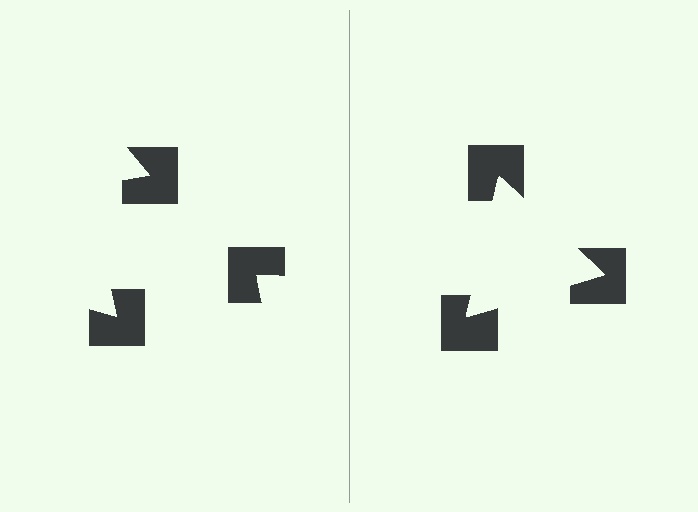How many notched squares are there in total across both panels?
6 — 3 on each side.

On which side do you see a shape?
An illusory triangle appears on the right side. On the left side the wedge cuts are rotated, so no coherent shape forms.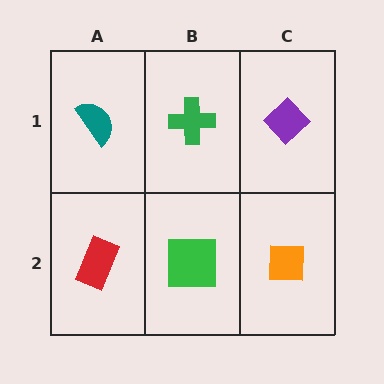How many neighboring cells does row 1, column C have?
2.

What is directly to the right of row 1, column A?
A green cross.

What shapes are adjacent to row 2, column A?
A teal semicircle (row 1, column A), a green square (row 2, column B).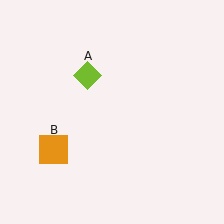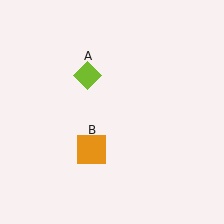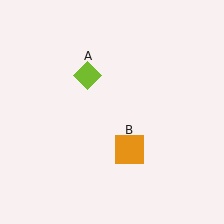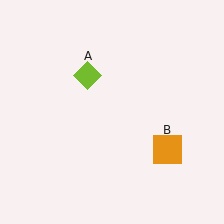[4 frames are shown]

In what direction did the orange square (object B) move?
The orange square (object B) moved right.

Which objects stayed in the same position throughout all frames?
Lime diamond (object A) remained stationary.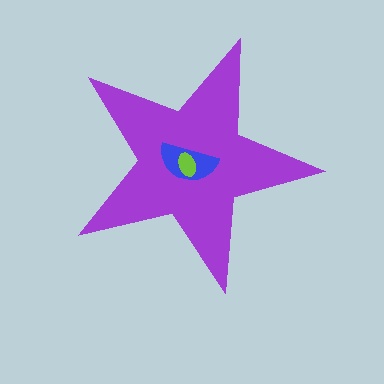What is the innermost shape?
The lime ellipse.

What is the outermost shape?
The purple star.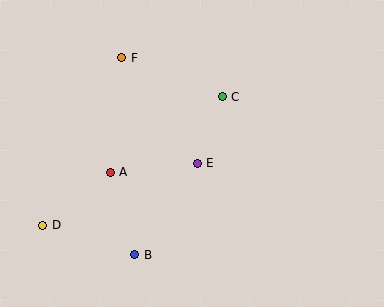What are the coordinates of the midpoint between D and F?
The midpoint between D and F is at (82, 141).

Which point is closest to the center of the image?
Point E at (197, 163) is closest to the center.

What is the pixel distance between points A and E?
The distance between A and E is 88 pixels.